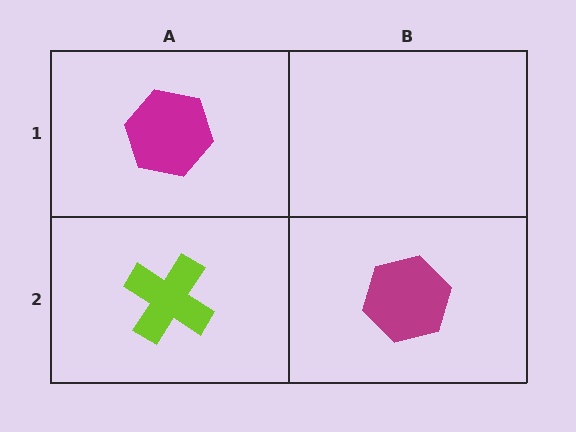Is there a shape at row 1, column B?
No, that cell is empty.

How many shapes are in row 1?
1 shape.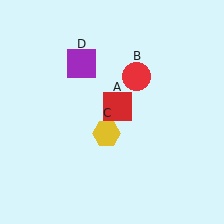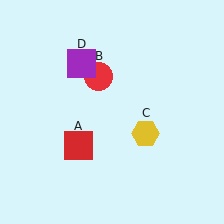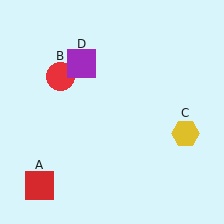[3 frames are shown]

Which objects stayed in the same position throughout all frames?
Purple square (object D) remained stationary.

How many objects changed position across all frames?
3 objects changed position: red square (object A), red circle (object B), yellow hexagon (object C).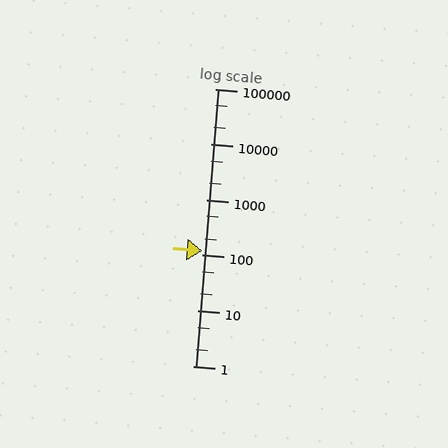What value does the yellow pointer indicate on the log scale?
The pointer indicates approximately 120.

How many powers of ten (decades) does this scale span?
The scale spans 5 decades, from 1 to 100000.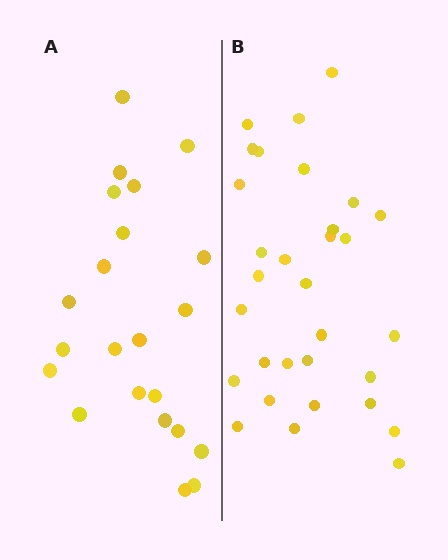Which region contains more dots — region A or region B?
Region B (the right region) has more dots.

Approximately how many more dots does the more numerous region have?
Region B has roughly 8 or so more dots than region A.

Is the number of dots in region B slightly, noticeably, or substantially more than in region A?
Region B has noticeably more, but not dramatically so. The ratio is roughly 1.4 to 1.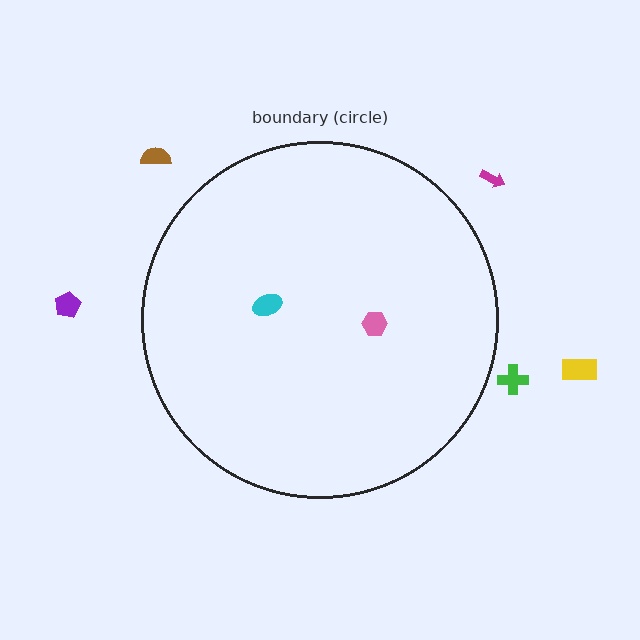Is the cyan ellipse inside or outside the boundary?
Inside.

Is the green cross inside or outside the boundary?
Outside.